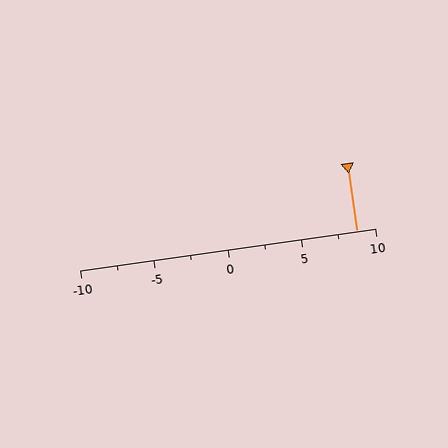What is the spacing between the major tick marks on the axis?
The major ticks are spaced 5 apart.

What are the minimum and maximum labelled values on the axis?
The axis runs from -10 to 10.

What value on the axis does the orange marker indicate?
The marker indicates approximately 8.8.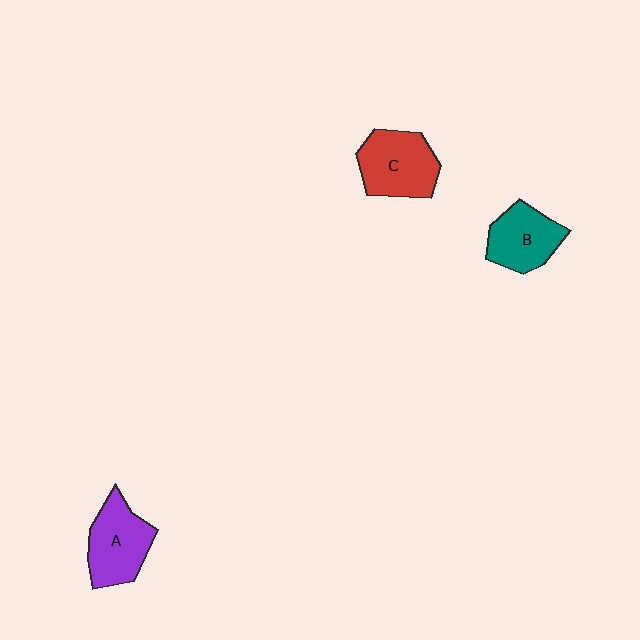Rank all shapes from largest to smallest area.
From largest to smallest: C (red), A (purple), B (teal).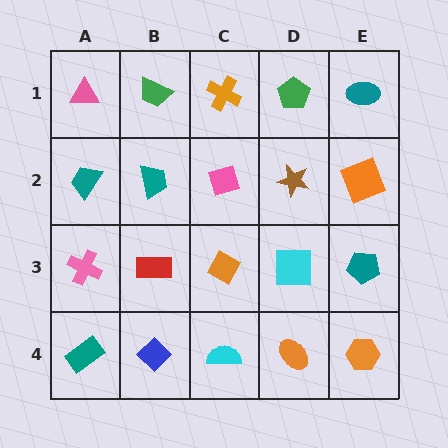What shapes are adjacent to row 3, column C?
A pink diamond (row 2, column C), a cyan semicircle (row 4, column C), a red rectangle (row 3, column B), a cyan square (row 3, column D).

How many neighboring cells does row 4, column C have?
3.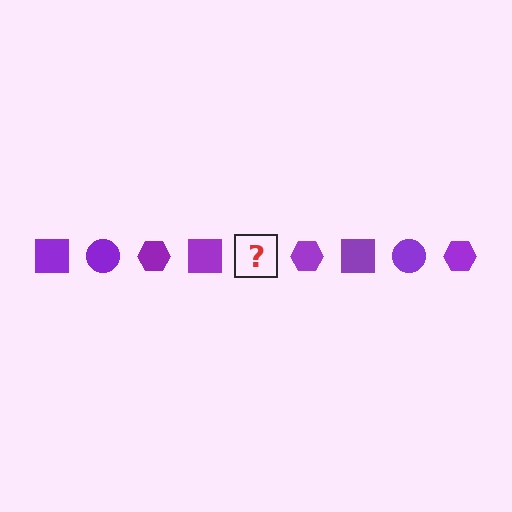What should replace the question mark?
The question mark should be replaced with a purple circle.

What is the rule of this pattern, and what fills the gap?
The rule is that the pattern cycles through square, circle, hexagon shapes in purple. The gap should be filled with a purple circle.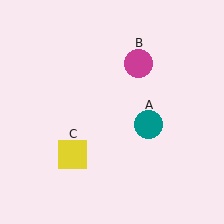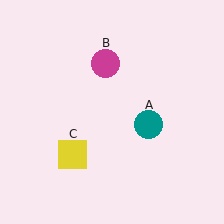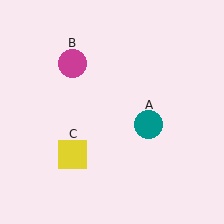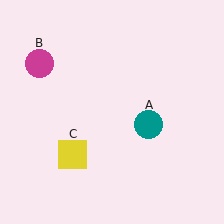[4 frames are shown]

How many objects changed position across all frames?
1 object changed position: magenta circle (object B).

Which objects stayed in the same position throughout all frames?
Teal circle (object A) and yellow square (object C) remained stationary.